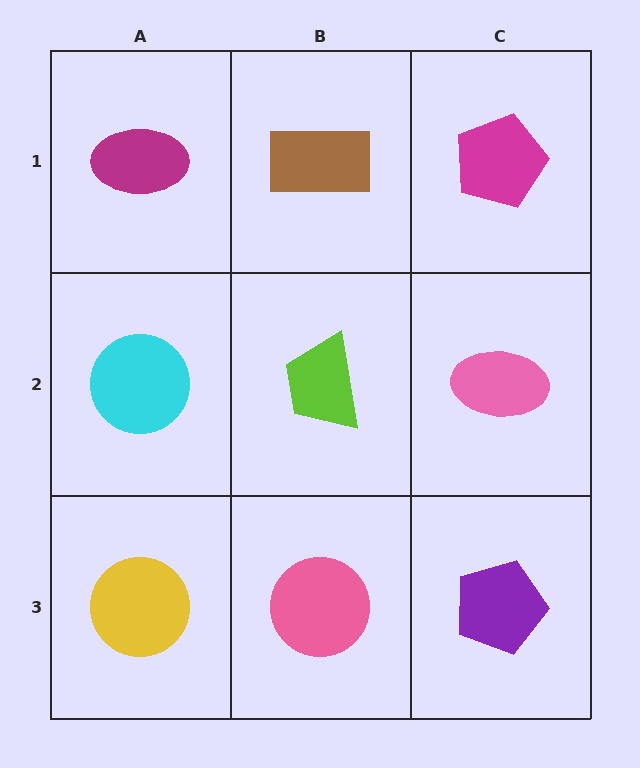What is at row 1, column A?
A magenta ellipse.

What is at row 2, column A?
A cyan circle.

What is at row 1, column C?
A magenta pentagon.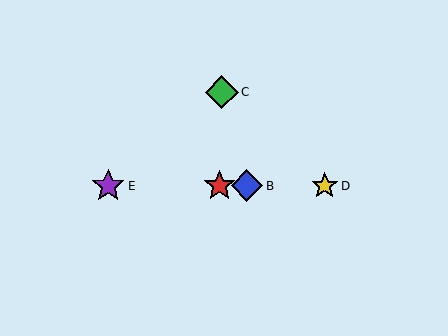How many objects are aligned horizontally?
4 objects (A, B, D, E) are aligned horizontally.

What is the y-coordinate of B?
Object B is at y≈186.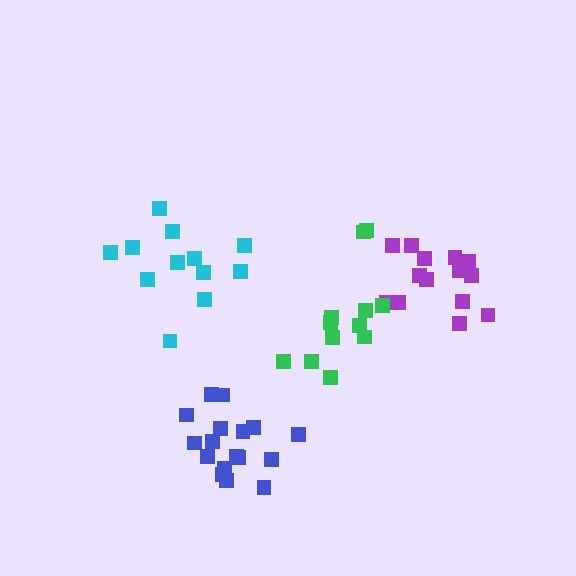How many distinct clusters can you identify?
There are 4 distinct clusters.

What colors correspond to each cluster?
The clusters are colored: cyan, blue, purple, green.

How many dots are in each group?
Group 1: 12 dots, Group 2: 17 dots, Group 3: 14 dots, Group 4: 12 dots (55 total).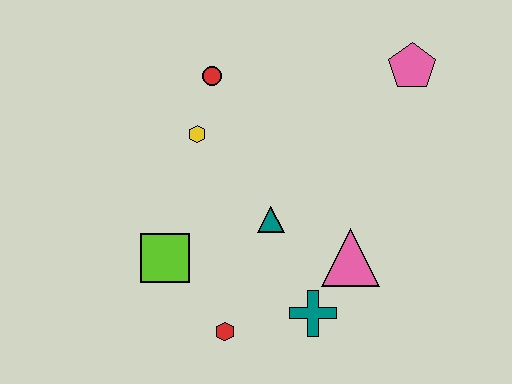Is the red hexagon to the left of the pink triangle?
Yes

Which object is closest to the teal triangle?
The pink triangle is closest to the teal triangle.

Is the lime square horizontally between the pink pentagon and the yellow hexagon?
No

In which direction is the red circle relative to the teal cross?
The red circle is above the teal cross.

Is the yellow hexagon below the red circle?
Yes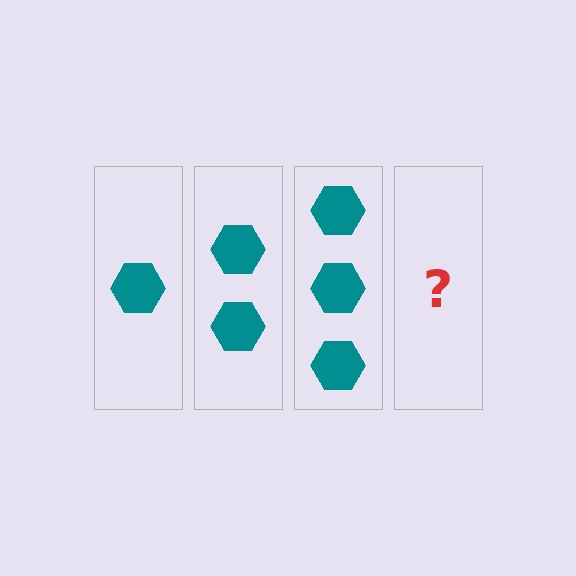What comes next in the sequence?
The next element should be 4 hexagons.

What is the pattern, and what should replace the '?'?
The pattern is that each step adds one more hexagon. The '?' should be 4 hexagons.